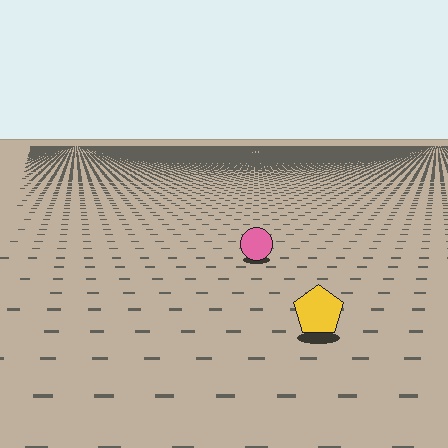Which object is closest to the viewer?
The yellow pentagon is closest. The texture marks near it are larger and more spread out.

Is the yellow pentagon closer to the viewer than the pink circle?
Yes. The yellow pentagon is closer — you can tell from the texture gradient: the ground texture is coarser near it.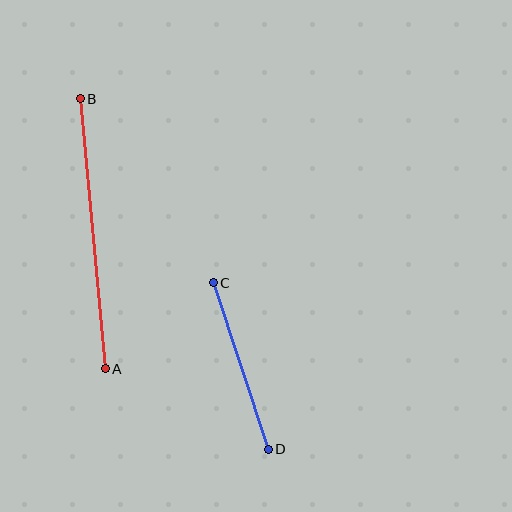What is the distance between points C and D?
The distance is approximately 175 pixels.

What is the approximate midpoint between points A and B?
The midpoint is at approximately (93, 234) pixels.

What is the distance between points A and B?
The distance is approximately 271 pixels.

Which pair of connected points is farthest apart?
Points A and B are farthest apart.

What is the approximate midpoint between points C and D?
The midpoint is at approximately (241, 366) pixels.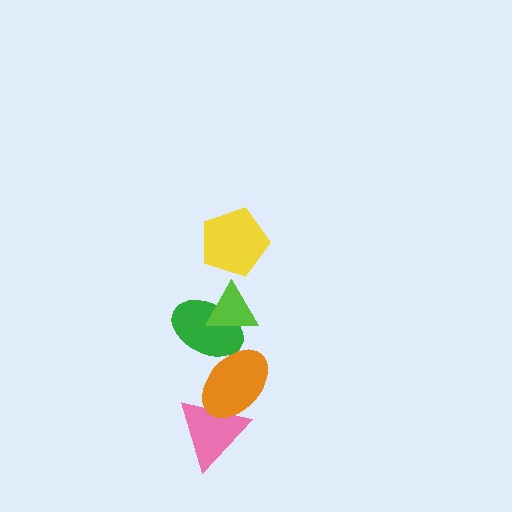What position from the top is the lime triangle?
The lime triangle is 2nd from the top.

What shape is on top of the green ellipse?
The lime triangle is on top of the green ellipse.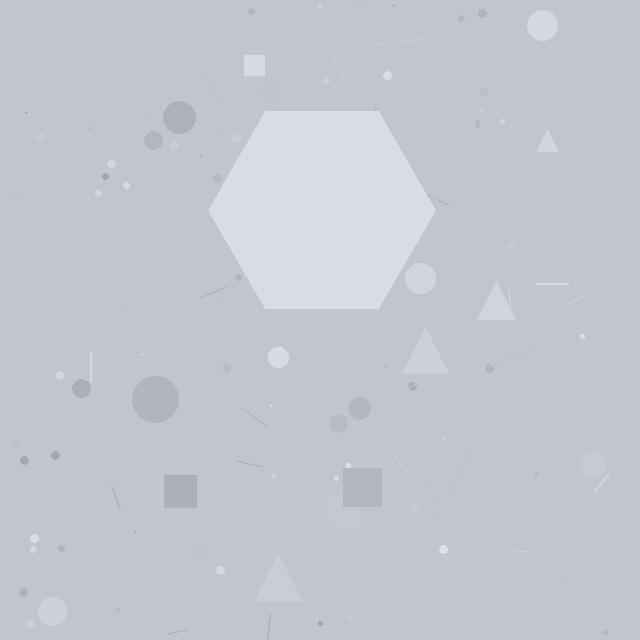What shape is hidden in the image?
A hexagon is hidden in the image.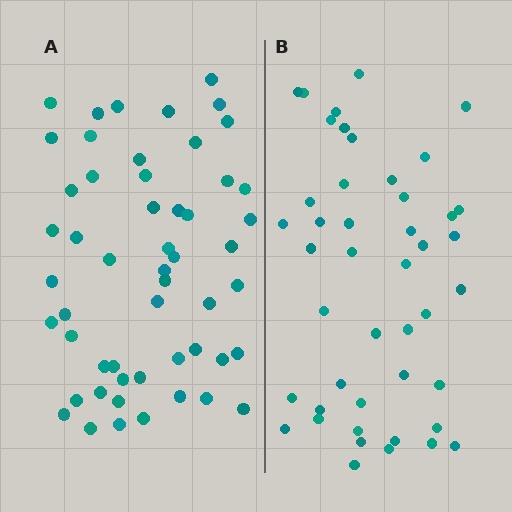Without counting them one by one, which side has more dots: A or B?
Region A (the left region) has more dots.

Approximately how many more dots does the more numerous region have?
Region A has roughly 8 or so more dots than region B.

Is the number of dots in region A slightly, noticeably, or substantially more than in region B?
Region A has only slightly more — the two regions are fairly close. The ratio is roughly 1.2 to 1.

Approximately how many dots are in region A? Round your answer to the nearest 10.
About 50 dots. (The exact count is 53, which rounds to 50.)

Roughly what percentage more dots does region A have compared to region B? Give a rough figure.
About 20% more.